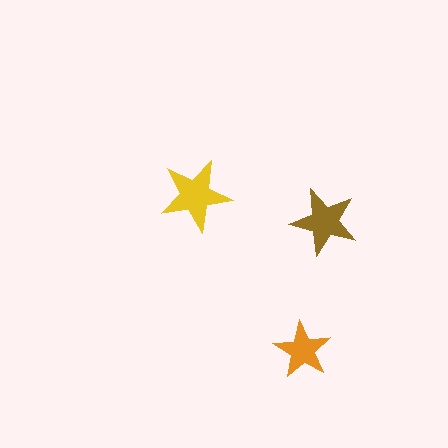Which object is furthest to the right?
The brown star is rightmost.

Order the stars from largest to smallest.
the yellow one, the brown one, the orange one.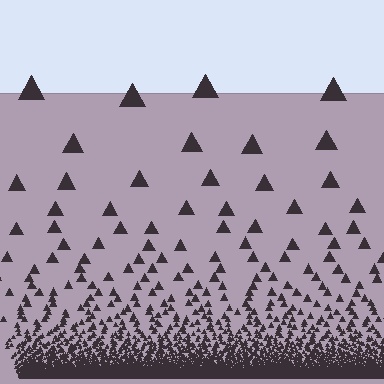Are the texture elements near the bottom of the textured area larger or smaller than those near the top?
Smaller. The gradient is inverted — elements near the bottom are smaller and denser.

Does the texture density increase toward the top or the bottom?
Density increases toward the bottom.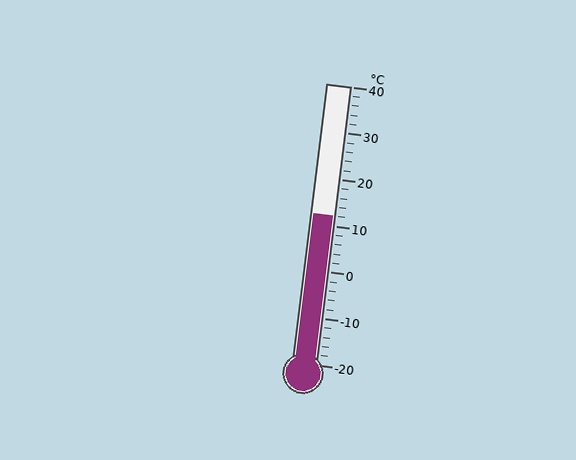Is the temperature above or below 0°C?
The temperature is above 0°C.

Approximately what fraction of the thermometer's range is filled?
The thermometer is filled to approximately 55% of its range.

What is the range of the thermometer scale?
The thermometer scale ranges from -20°C to 40°C.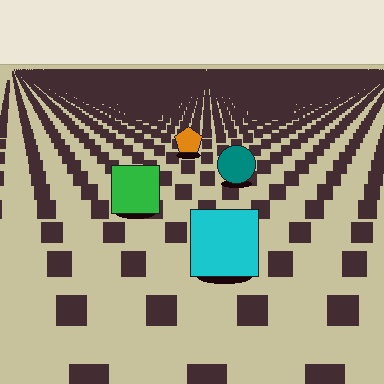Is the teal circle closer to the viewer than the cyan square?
No. The cyan square is closer — you can tell from the texture gradient: the ground texture is coarser near it.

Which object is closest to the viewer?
The cyan square is closest. The texture marks near it are larger and more spread out.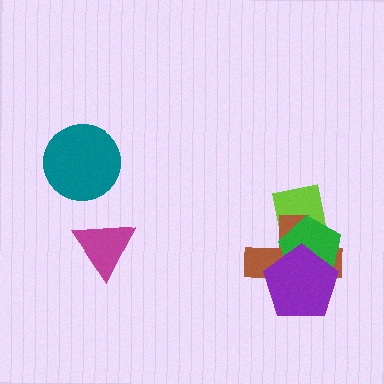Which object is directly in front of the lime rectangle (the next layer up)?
The brown cross is directly in front of the lime rectangle.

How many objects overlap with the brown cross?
3 objects overlap with the brown cross.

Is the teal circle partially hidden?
No, no other shape covers it.